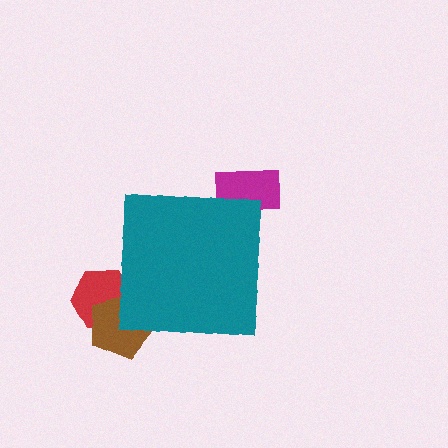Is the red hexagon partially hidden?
Yes, the red hexagon is partially hidden behind the teal square.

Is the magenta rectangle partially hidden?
Yes, the magenta rectangle is partially hidden behind the teal square.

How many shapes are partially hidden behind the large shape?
3 shapes are partially hidden.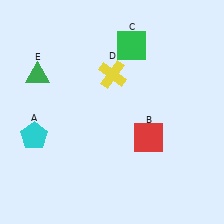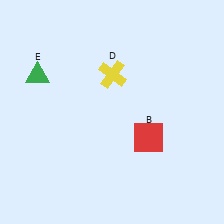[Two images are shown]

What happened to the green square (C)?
The green square (C) was removed in Image 2. It was in the top-right area of Image 1.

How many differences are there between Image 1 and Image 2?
There are 2 differences between the two images.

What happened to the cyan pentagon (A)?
The cyan pentagon (A) was removed in Image 2. It was in the bottom-left area of Image 1.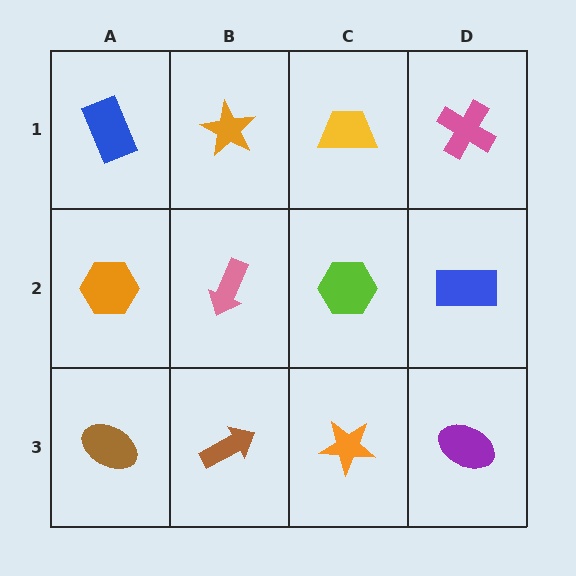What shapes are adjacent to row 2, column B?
An orange star (row 1, column B), a brown arrow (row 3, column B), an orange hexagon (row 2, column A), a lime hexagon (row 2, column C).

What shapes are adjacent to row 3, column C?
A lime hexagon (row 2, column C), a brown arrow (row 3, column B), a purple ellipse (row 3, column D).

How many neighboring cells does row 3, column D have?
2.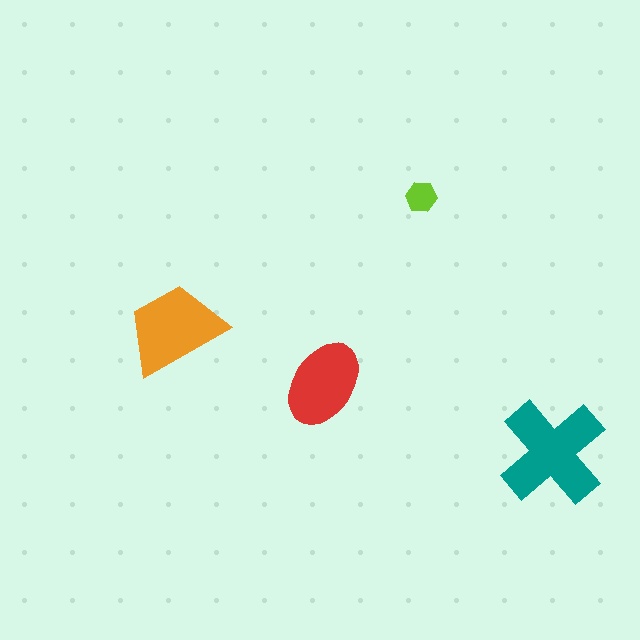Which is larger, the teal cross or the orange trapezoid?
The teal cross.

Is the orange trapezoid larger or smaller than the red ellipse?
Larger.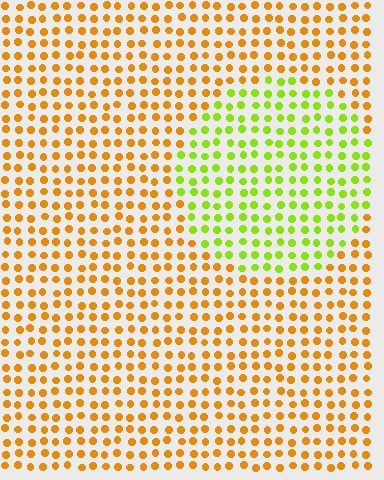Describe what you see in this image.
The image is filled with small orange elements in a uniform arrangement. A circle-shaped region is visible where the elements are tinted to a slightly different hue, forming a subtle color boundary.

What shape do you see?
I see a circle.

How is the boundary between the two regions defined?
The boundary is defined purely by a slight shift in hue (about 51 degrees). Spacing, size, and orientation are identical on both sides.